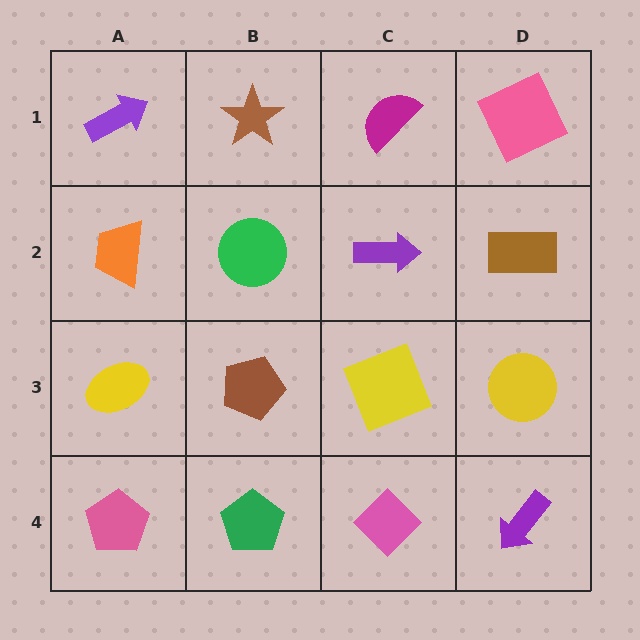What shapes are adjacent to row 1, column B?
A green circle (row 2, column B), a purple arrow (row 1, column A), a magenta semicircle (row 1, column C).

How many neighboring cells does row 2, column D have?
3.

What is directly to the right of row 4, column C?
A purple arrow.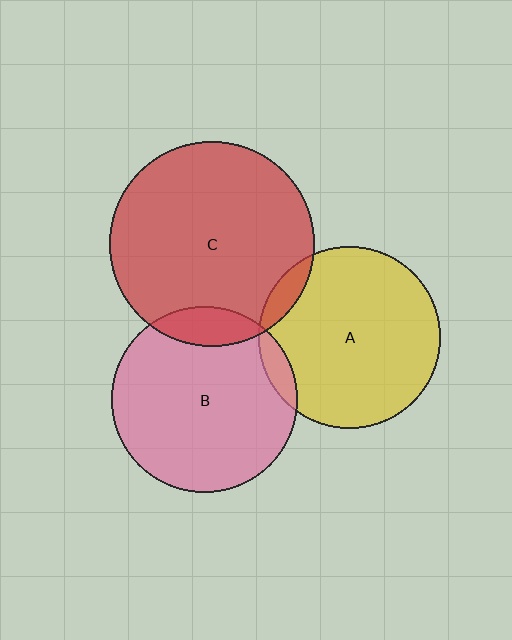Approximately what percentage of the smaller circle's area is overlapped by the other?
Approximately 10%.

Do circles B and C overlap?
Yes.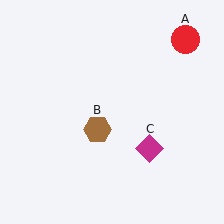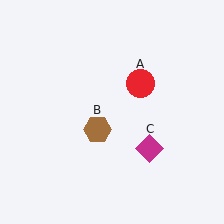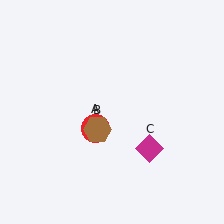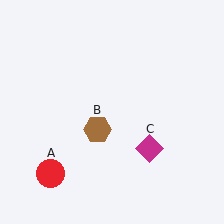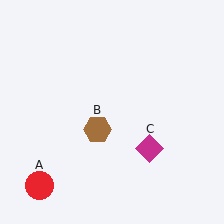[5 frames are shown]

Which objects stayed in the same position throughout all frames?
Brown hexagon (object B) and magenta diamond (object C) remained stationary.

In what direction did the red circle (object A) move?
The red circle (object A) moved down and to the left.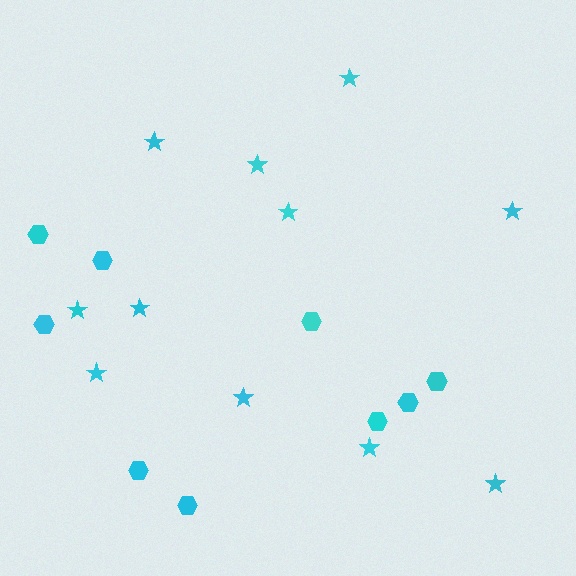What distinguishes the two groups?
There are 2 groups: one group of hexagons (9) and one group of stars (11).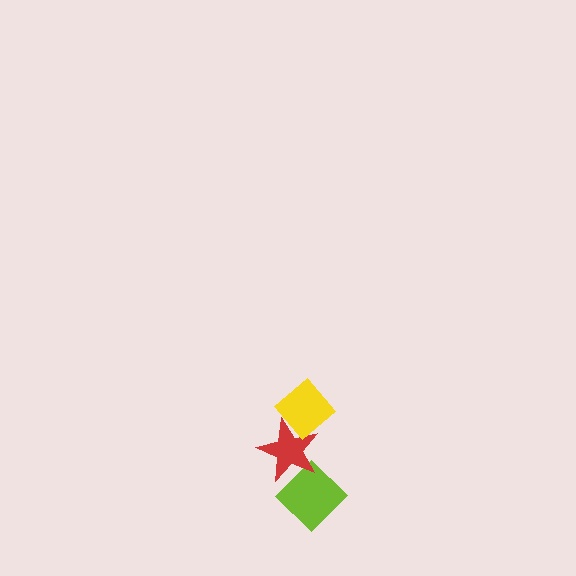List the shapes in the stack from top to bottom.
From top to bottom: the yellow diamond, the red star, the lime diamond.